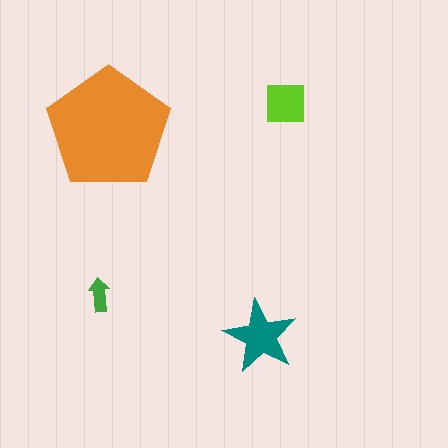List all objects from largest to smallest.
The orange pentagon, the teal star, the lime square, the green arrow.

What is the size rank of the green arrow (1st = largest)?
4th.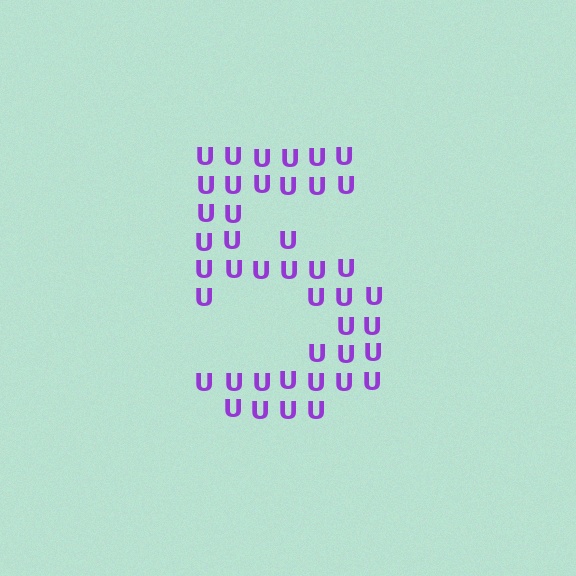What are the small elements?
The small elements are letter U's.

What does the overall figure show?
The overall figure shows the digit 5.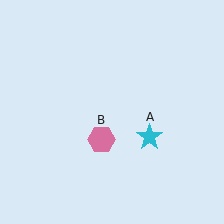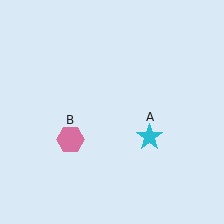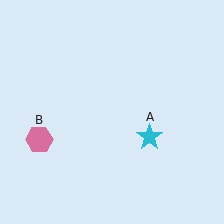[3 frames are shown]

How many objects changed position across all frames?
1 object changed position: pink hexagon (object B).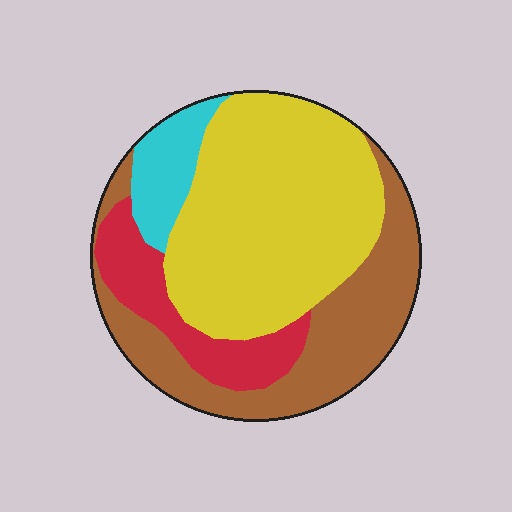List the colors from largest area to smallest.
From largest to smallest: yellow, brown, red, cyan.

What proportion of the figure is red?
Red covers 14% of the figure.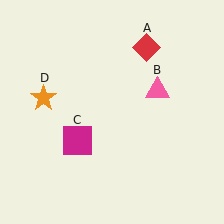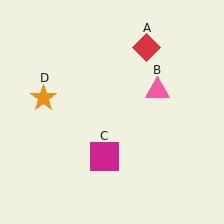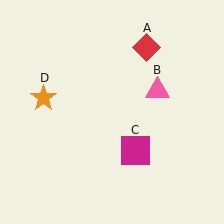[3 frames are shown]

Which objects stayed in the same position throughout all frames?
Red diamond (object A) and pink triangle (object B) and orange star (object D) remained stationary.